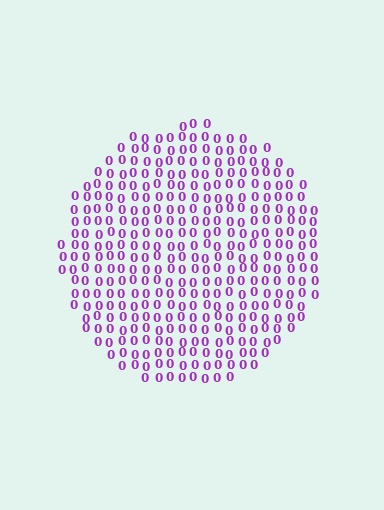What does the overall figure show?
The overall figure shows a circle.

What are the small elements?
The small elements are digit 0's.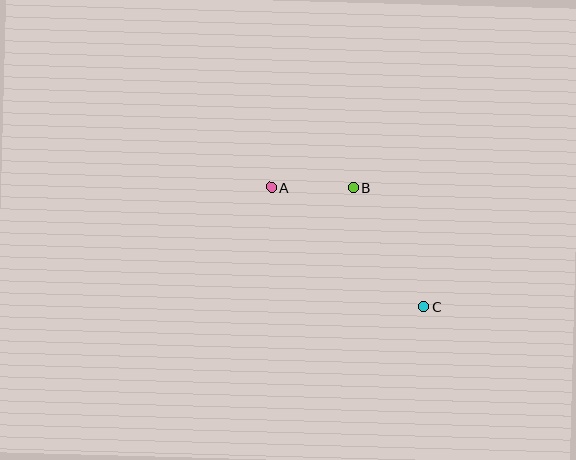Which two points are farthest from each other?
Points A and C are farthest from each other.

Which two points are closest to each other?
Points A and B are closest to each other.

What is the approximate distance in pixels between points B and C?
The distance between B and C is approximately 138 pixels.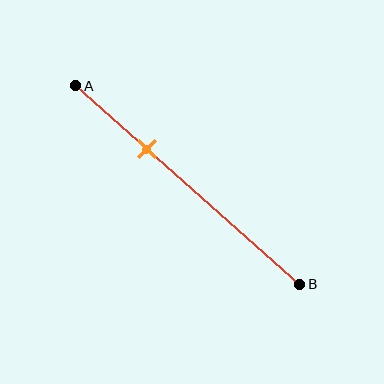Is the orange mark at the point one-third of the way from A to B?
Yes, the mark is approximately at the one-third point.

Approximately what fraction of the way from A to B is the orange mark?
The orange mark is approximately 30% of the way from A to B.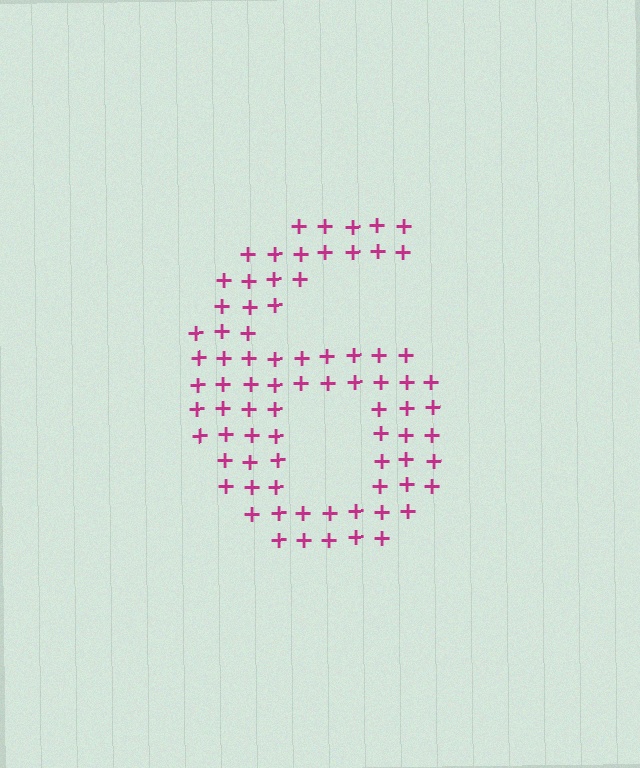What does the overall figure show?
The overall figure shows the digit 6.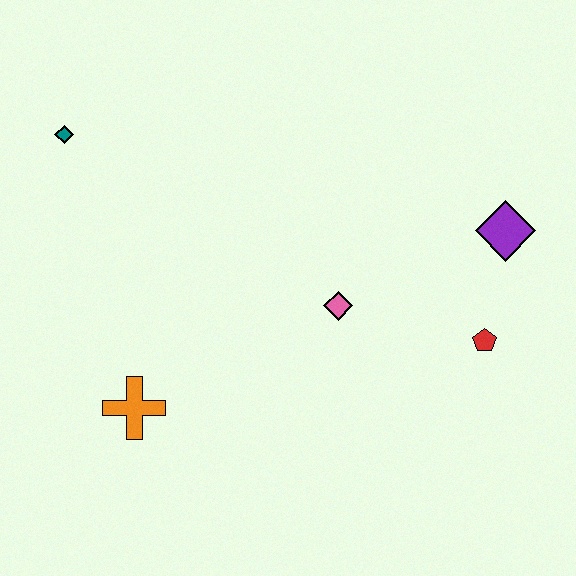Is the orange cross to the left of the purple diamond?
Yes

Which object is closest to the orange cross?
The pink diamond is closest to the orange cross.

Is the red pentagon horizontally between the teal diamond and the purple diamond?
Yes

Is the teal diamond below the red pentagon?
No